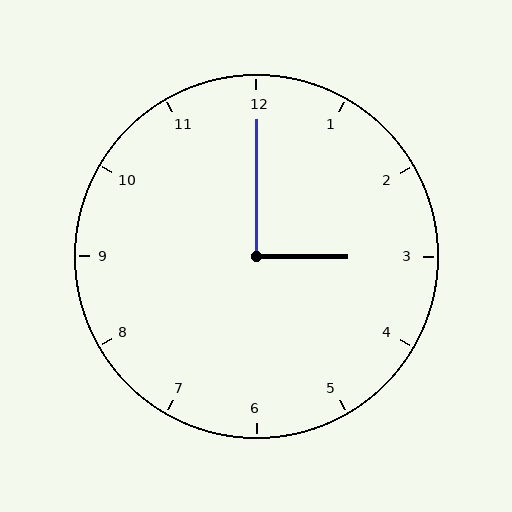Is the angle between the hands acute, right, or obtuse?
It is right.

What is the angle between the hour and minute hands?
Approximately 90 degrees.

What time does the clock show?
3:00.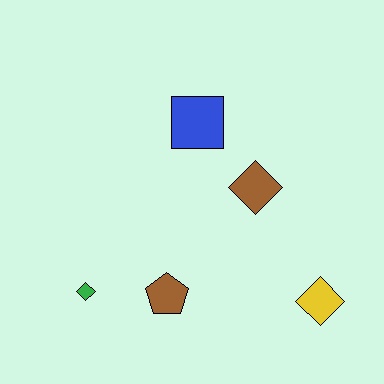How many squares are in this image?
There is 1 square.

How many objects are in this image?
There are 5 objects.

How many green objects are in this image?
There is 1 green object.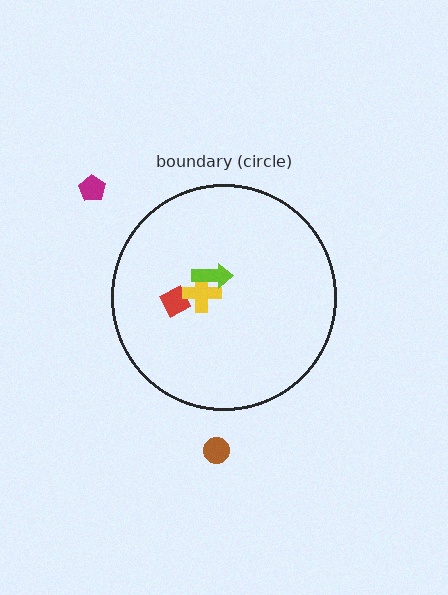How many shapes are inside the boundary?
3 inside, 2 outside.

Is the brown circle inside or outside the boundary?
Outside.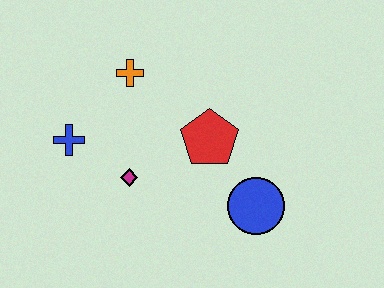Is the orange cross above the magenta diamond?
Yes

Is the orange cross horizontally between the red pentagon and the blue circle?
No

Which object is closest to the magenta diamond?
The blue cross is closest to the magenta diamond.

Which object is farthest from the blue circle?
The blue cross is farthest from the blue circle.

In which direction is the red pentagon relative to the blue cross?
The red pentagon is to the right of the blue cross.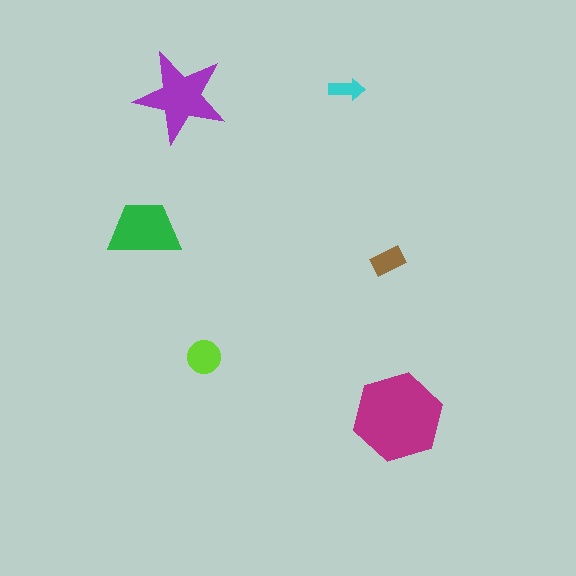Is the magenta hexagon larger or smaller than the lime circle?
Larger.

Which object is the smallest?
The cyan arrow.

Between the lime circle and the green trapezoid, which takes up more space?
The green trapezoid.